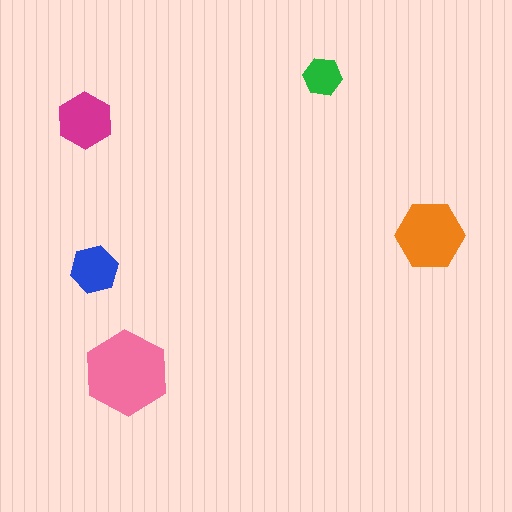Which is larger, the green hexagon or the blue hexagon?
The blue one.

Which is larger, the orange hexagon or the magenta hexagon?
The orange one.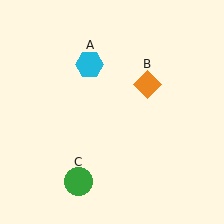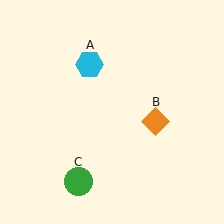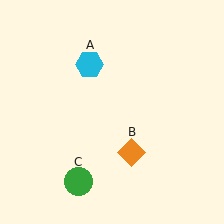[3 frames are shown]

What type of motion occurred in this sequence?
The orange diamond (object B) rotated clockwise around the center of the scene.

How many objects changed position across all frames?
1 object changed position: orange diamond (object B).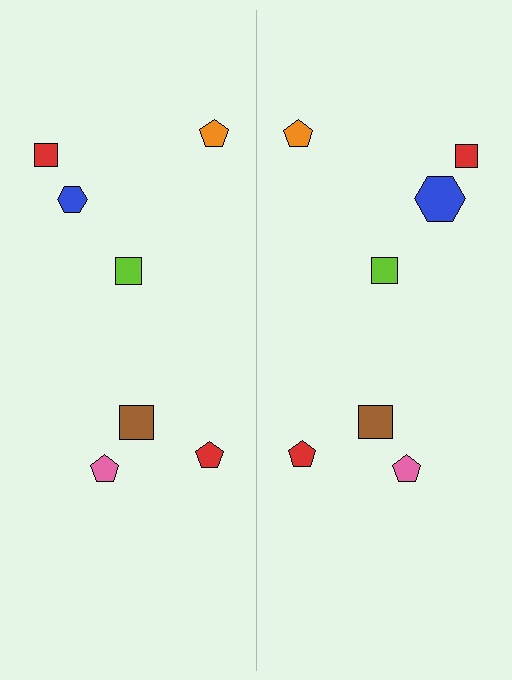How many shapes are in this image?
There are 14 shapes in this image.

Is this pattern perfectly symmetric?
No, the pattern is not perfectly symmetric. The blue hexagon on the right side has a different size than its mirror counterpart.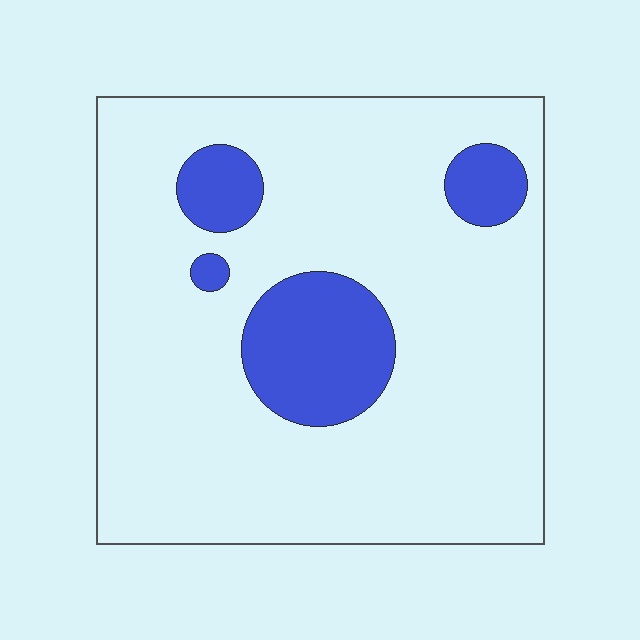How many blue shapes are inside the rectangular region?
4.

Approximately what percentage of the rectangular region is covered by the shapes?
Approximately 15%.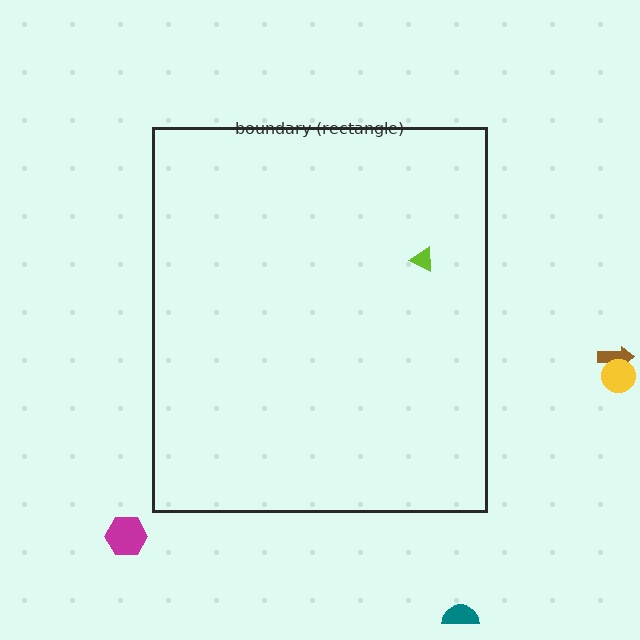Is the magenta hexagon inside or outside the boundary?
Outside.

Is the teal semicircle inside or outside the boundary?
Outside.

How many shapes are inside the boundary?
1 inside, 4 outside.